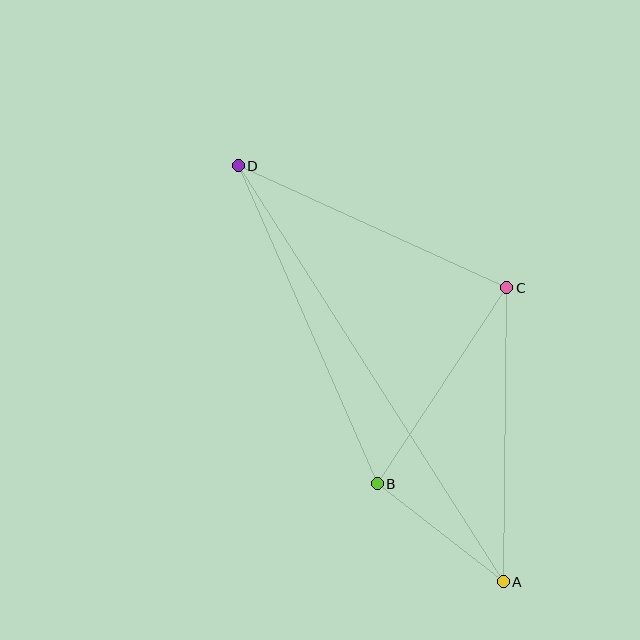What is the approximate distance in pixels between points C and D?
The distance between C and D is approximately 295 pixels.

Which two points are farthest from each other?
Points A and D are farthest from each other.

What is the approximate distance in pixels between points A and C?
The distance between A and C is approximately 294 pixels.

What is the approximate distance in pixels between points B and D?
The distance between B and D is approximately 347 pixels.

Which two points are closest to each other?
Points A and B are closest to each other.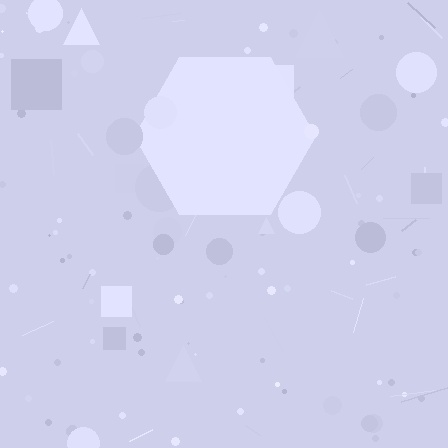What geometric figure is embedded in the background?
A hexagon is embedded in the background.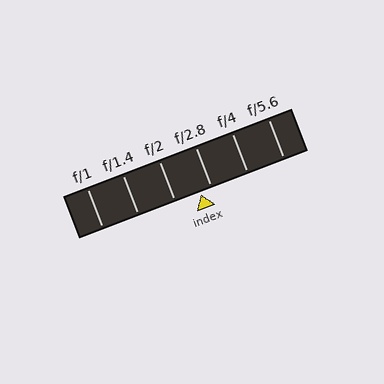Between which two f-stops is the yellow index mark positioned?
The index mark is between f/2 and f/2.8.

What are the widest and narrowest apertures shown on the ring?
The widest aperture shown is f/1 and the narrowest is f/5.6.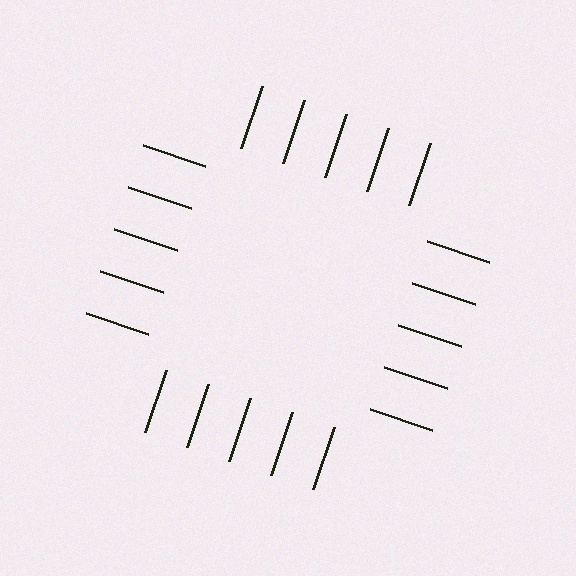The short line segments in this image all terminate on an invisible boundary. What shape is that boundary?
An illusory square — the line segments terminate on its edges but no continuous stroke is drawn.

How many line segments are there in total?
20 — 5 along each of the 4 edges.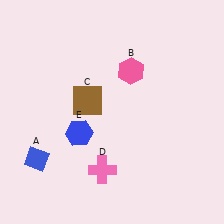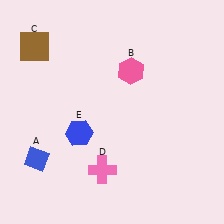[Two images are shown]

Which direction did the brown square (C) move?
The brown square (C) moved left.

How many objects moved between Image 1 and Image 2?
1 object moved between the two images.